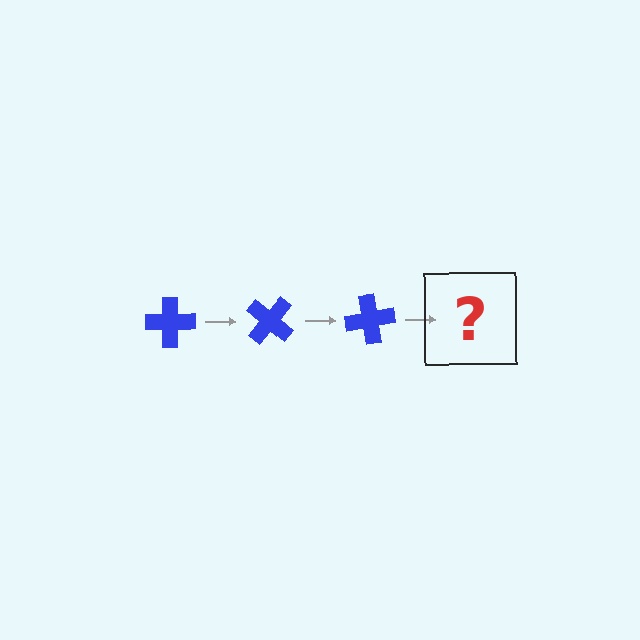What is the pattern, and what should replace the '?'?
The pattern is that the cross rotates 40 degrees each step. The '?' should be a blue cross rotated 120 degrees.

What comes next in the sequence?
The next element should be a blue cross rotated 120 degrees.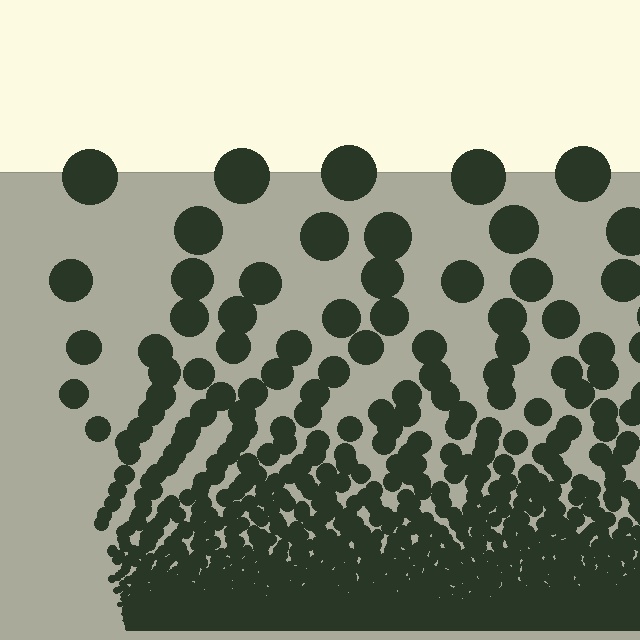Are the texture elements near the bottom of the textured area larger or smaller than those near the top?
Smaller. The gradient is inverted — elements near the bottom are smaller and denser.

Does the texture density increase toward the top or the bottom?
Density increases toward the bottom.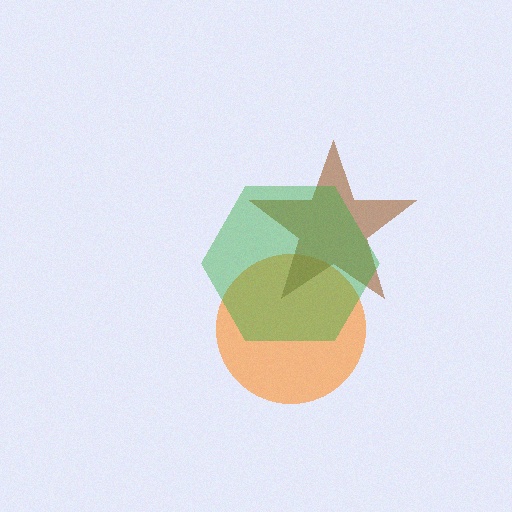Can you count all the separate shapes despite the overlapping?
Yes, there are 3 separate shapes.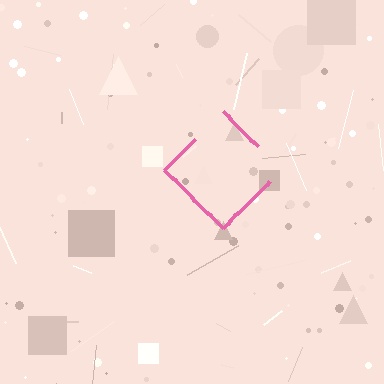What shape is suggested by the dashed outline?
The dashed outline suggests a diamond.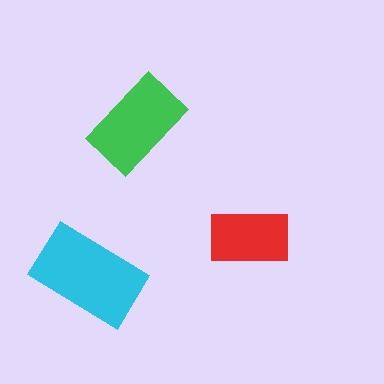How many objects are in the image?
There are 3 objects in the image.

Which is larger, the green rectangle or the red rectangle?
The green one.